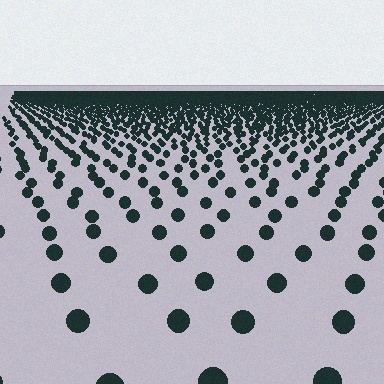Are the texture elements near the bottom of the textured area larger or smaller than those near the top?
Larger. Near the bottom, elements are closer to the viewer and appear at a bigger on-screen size.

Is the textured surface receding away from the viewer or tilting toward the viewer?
The surface is receding away from the viewer. Texture elements get smaller and denser toward the top.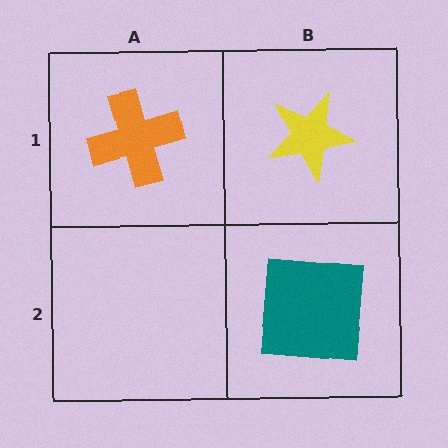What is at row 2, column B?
A teal square.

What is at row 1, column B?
A yellow star.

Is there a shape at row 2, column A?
No, that cell is empty.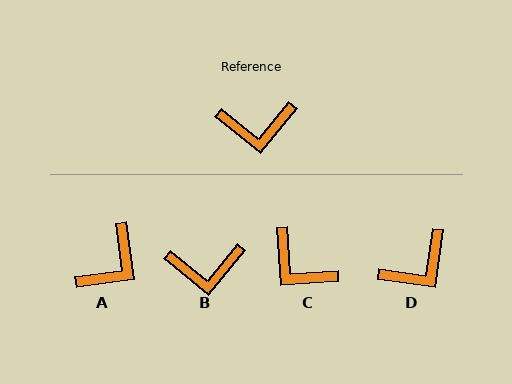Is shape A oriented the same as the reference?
No, it is off by about 47 degrees.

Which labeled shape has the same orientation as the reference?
B.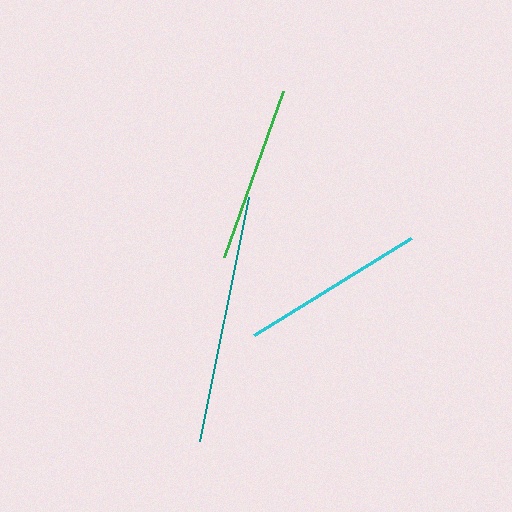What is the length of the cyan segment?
The cyan segment is approximately 184 pixels long.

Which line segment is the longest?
The teal line is the longest at approximately 249 pixels.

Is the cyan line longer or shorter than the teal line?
The teal line is longer than the cyan line.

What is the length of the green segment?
The green segment is approximately 176 pixels long.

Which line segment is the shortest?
The green line is the shortest at approximately 176 pixels.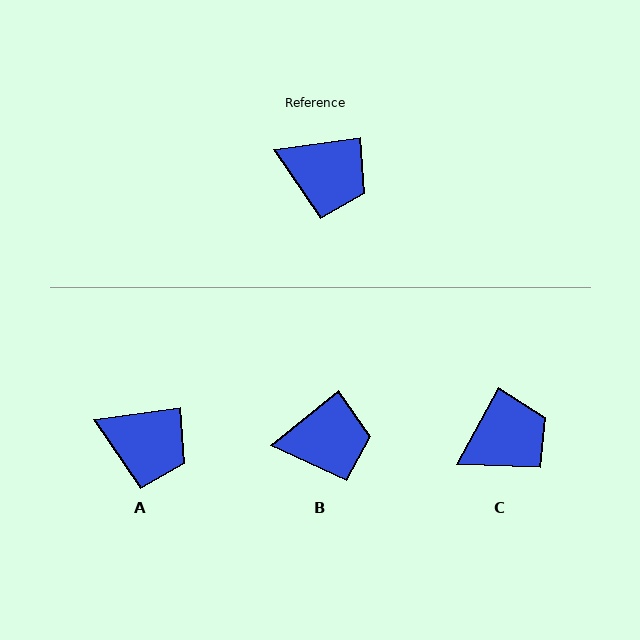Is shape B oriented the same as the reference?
No, it is off by about 31 degrees.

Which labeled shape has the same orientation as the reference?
A.